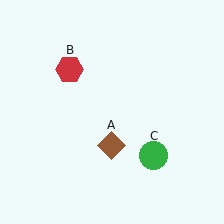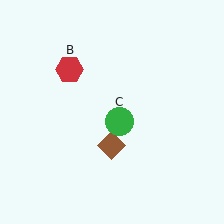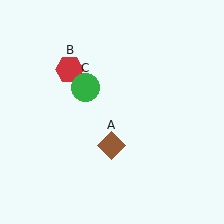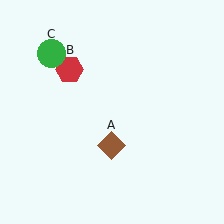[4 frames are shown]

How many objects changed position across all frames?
1 object changed position: green circle (object C).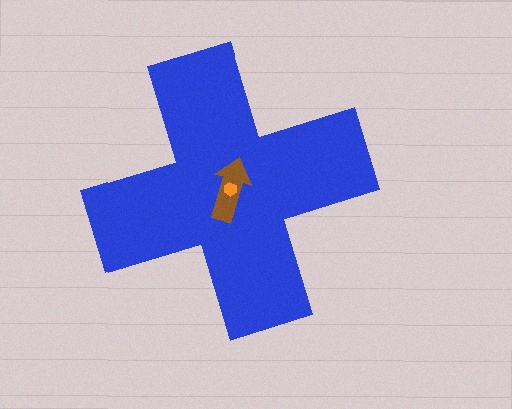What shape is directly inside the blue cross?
The brown arrow.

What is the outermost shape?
The blue cross.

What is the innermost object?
The orange hexagon.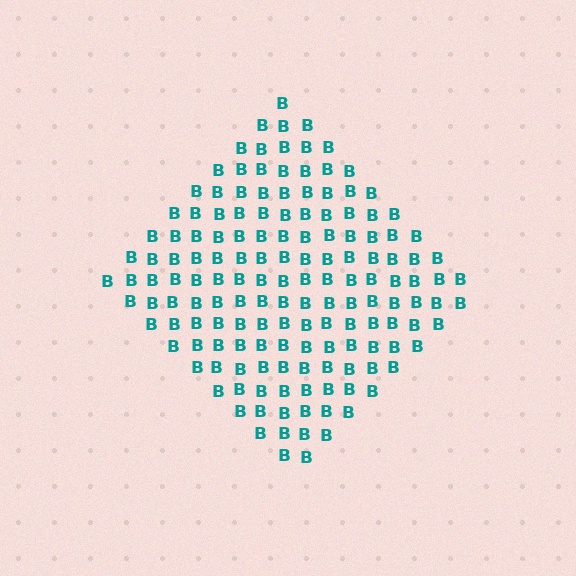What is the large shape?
The large shape is a diamond.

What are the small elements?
The small elements are letter B's.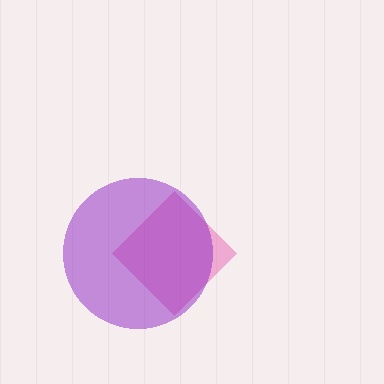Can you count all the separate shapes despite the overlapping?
Yes, there are 2 separate shapes.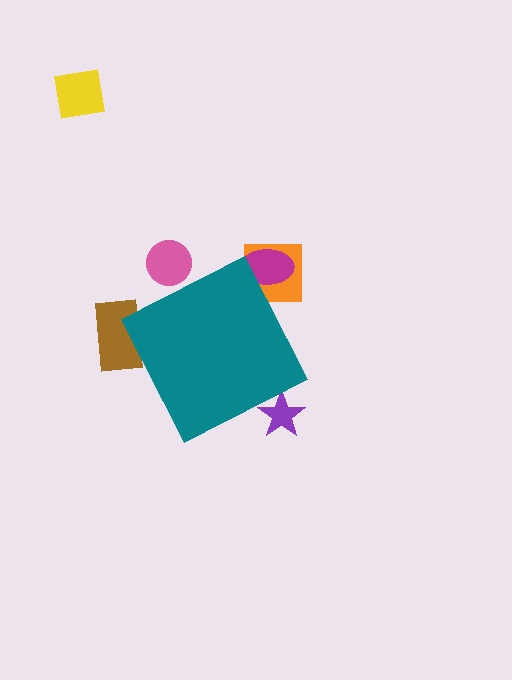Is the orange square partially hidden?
Yes, the orange square is partially hidden behind the teal diamond.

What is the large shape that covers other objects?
A teal diamond.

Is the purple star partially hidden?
Yes, the purple star is partially hidden behind the teal diamond.